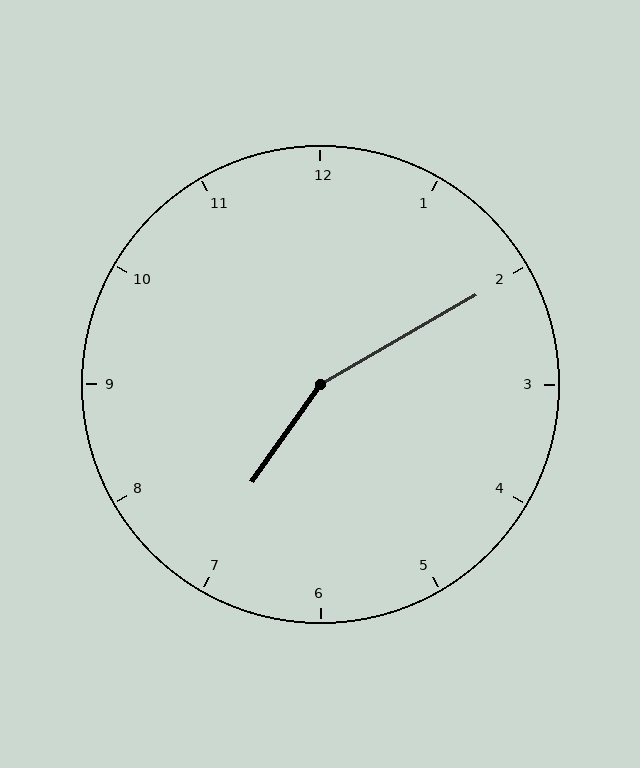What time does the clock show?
7:10.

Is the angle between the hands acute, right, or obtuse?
It is obtuse.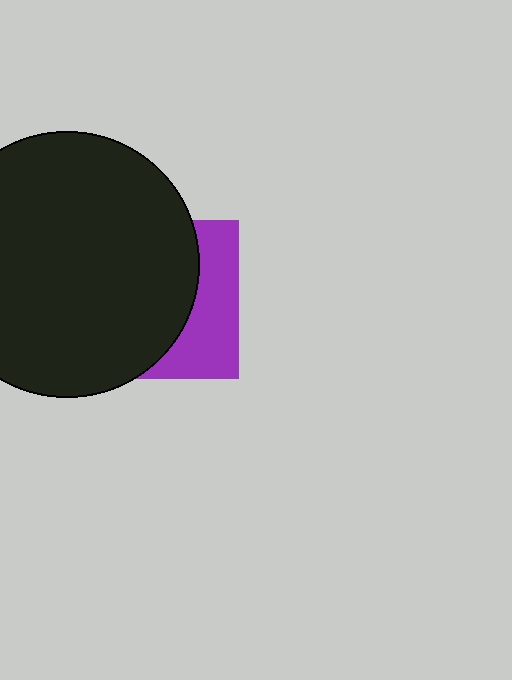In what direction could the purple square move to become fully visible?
The purple square could move right. That would shift it out from behind the black circle entirely.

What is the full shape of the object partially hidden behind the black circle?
The partially hidden object is a purple square.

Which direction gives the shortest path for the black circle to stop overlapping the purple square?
Moving left gives the shortest separation.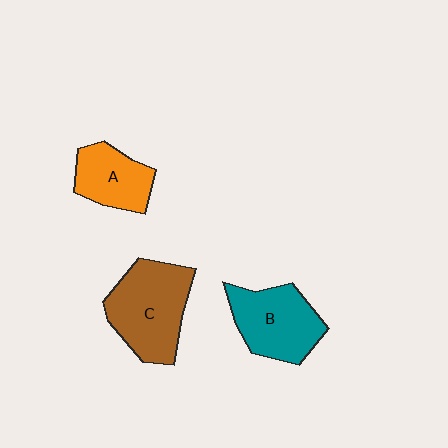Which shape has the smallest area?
Shape A (orange).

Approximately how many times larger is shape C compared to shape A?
Approximately 1.6 times.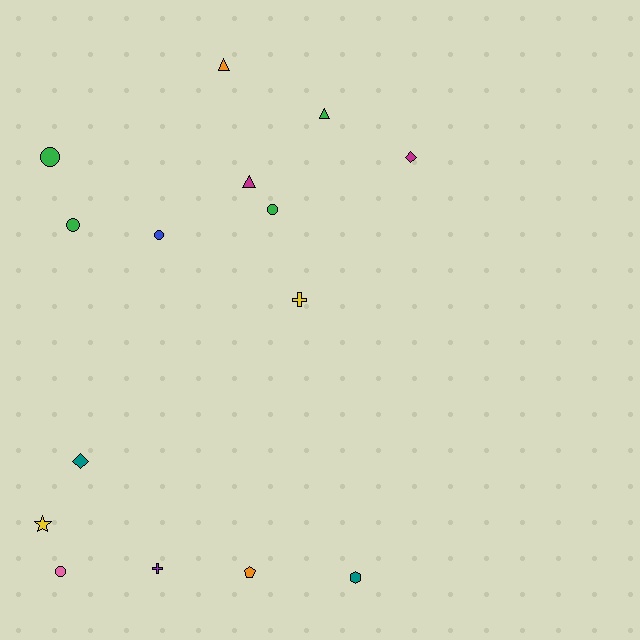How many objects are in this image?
There are 15 objects.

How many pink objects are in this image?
There is 1 pink object.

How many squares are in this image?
There are no squares.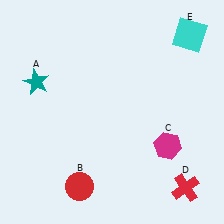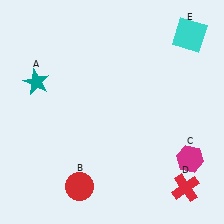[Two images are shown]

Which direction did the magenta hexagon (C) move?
The magenta hexagon (C) moved right.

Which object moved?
The magenta hexagon (C) moved right.